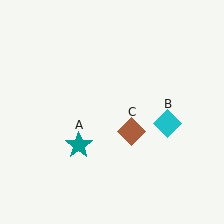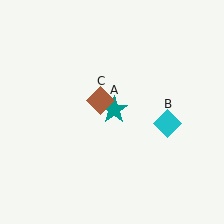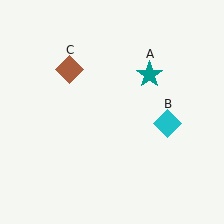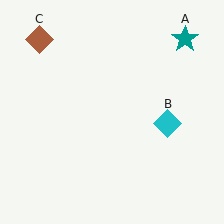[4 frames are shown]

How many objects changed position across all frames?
2 objects changed position: teal star (object A), brown diamond (object C).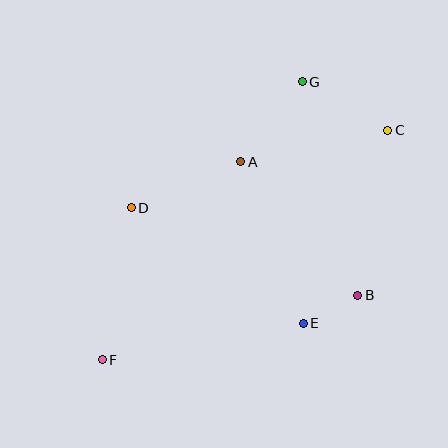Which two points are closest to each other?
Points B and E are closest to each other.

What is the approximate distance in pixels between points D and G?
The distance between D and G is approximately 212 pixels.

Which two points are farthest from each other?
Points C and F are farthest from each other.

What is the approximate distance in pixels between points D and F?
The distance between D and F is approximately 155 pixels.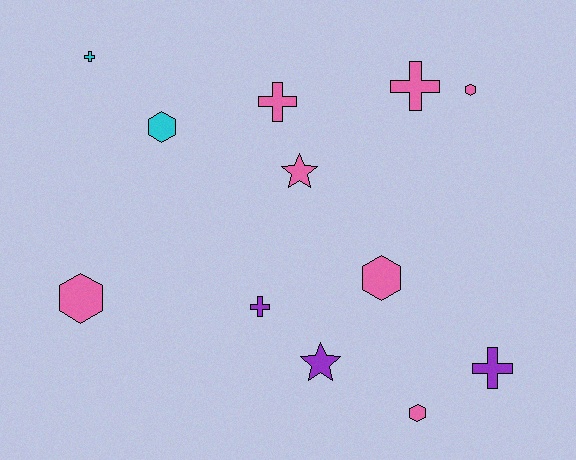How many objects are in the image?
There are 12 objects.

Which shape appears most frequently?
Cross, with 5 objects.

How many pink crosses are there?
There are 2 pink crosses.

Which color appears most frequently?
Pink, with 7 objects.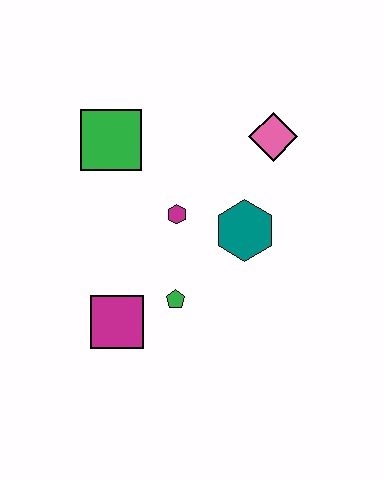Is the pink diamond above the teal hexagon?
Yes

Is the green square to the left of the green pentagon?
Yes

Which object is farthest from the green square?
The magenta square is farthest from the green square.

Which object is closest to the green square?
The magenta hexagon is closest to the green square.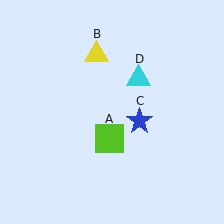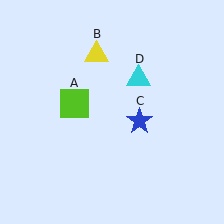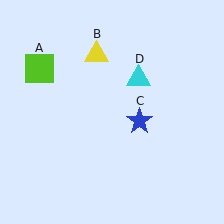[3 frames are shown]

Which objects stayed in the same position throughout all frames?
Yellow triangle (object B) and blue star (object C) and cyan triangle (object D) remained stationary.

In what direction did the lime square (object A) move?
The lime square (object A) moved up and to the left.